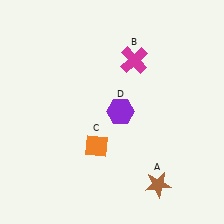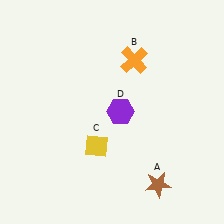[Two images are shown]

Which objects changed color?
B changed from magenta to orange. C changed from orange to yellow.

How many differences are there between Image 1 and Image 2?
There are 2 differences between the two images.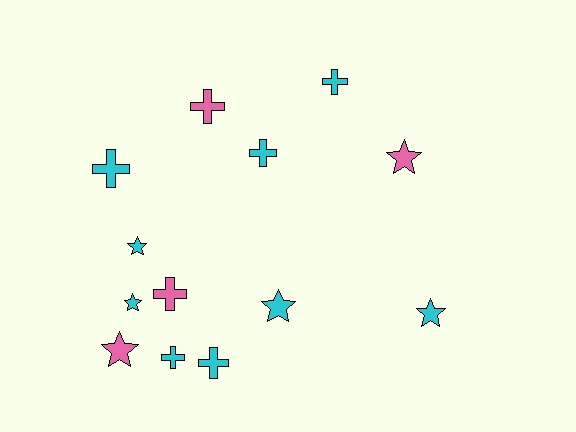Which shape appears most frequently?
Cross, with 7 objects.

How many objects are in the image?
There are 13 objects.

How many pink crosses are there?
There are 2 pink crosses.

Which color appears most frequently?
Cyan, with 9 objects.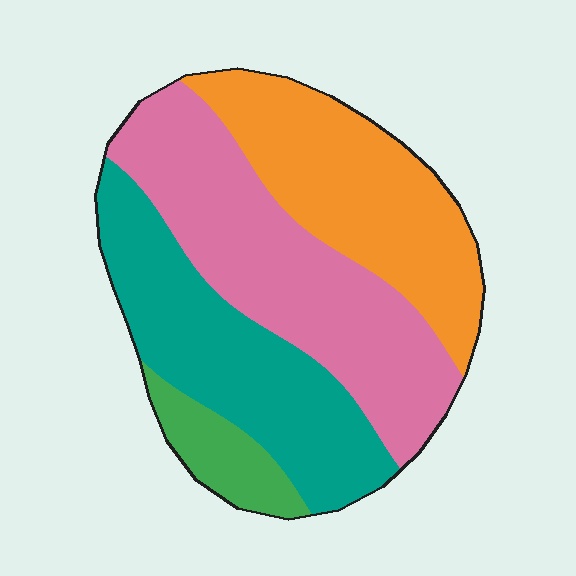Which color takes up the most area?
Pink, at roughly 35%.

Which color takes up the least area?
Green, at roughly 10%.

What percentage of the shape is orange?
Orange takes up between a sixth and a third of the shape.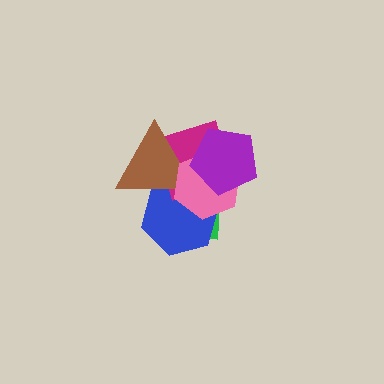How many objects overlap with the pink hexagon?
5 objects overlap with the pink hexagon.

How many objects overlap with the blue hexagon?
4 objects overlap with the blue hexagon.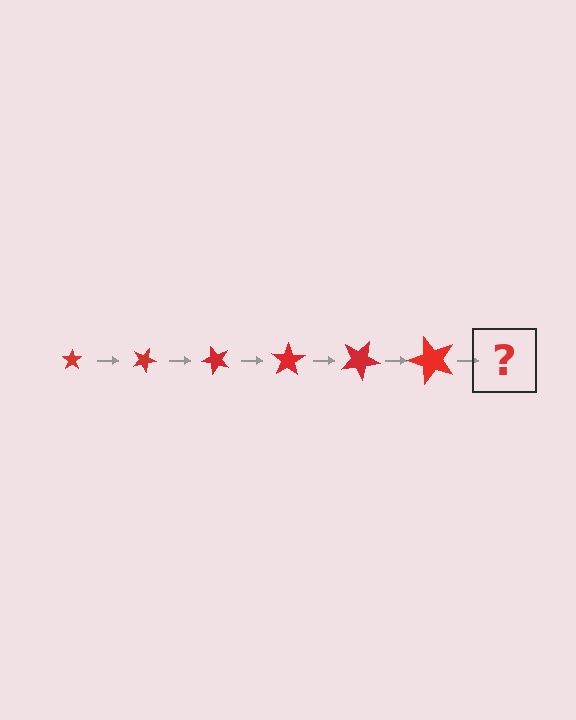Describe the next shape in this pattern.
It should be a star, larger than the previous one and rotated 150 degrees from the start.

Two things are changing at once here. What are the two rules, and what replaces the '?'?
The two rules are that the star grows larger each step and it rotates 25 degrees each step. The '?' should be a star, larger than the previous one and rotated 150 degrees from the start.